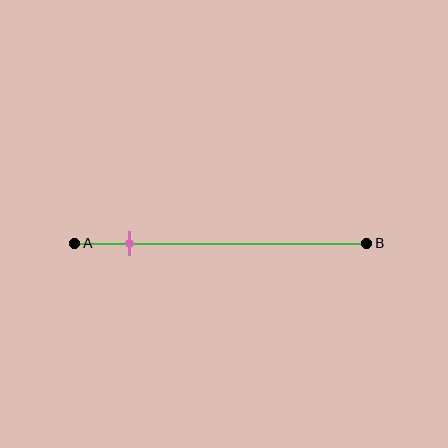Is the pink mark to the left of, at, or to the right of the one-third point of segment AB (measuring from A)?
The pink mark is to the left of the one-third point of segment AB.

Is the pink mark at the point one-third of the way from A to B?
No, the mark is at about 20% from A, not at the 33% one-third point.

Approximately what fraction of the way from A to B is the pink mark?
The pink mark is approximately 20% of the way from A to B.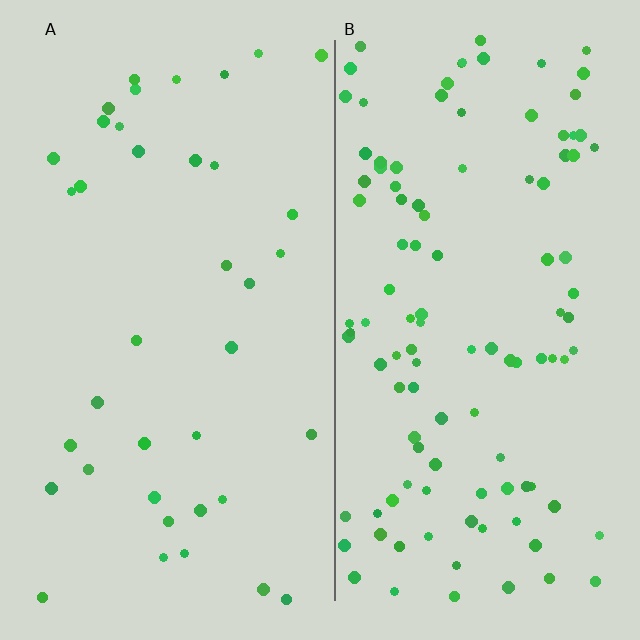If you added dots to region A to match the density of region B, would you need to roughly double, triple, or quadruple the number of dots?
Approximately triple.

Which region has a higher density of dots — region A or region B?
B (the right).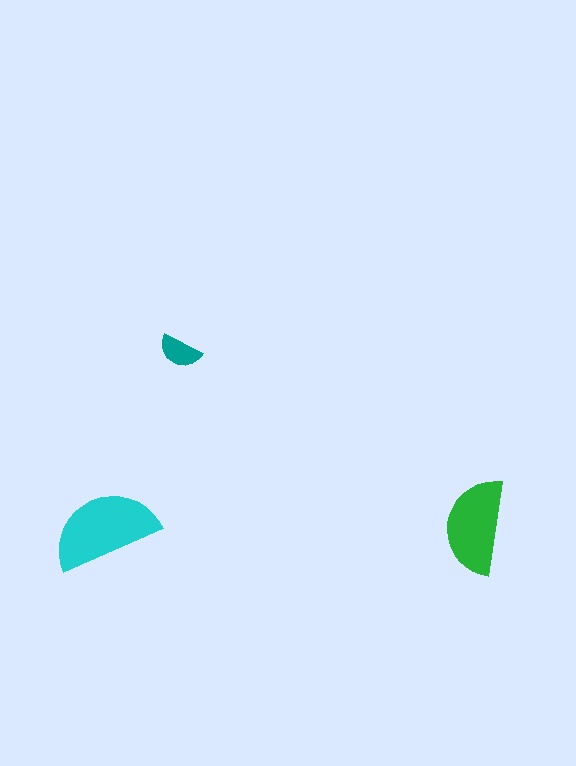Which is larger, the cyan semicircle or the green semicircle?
The cyan one.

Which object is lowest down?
The cyan semicircle is bottommost.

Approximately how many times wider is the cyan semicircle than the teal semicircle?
About 2.5 times wider.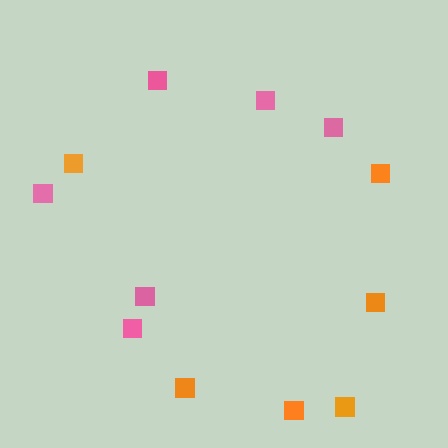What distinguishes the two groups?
There are 2 groups: one group of pink squares (6) and one group of orange squares (6).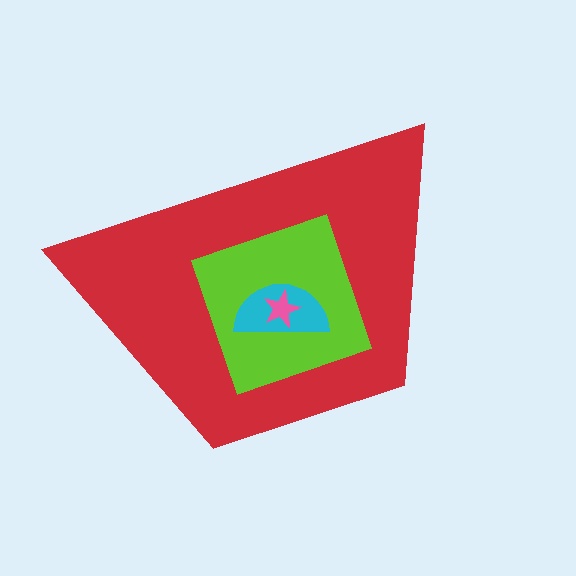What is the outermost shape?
The red trapezoid.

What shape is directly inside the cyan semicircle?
The pink star.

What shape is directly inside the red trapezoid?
The lime diamond.